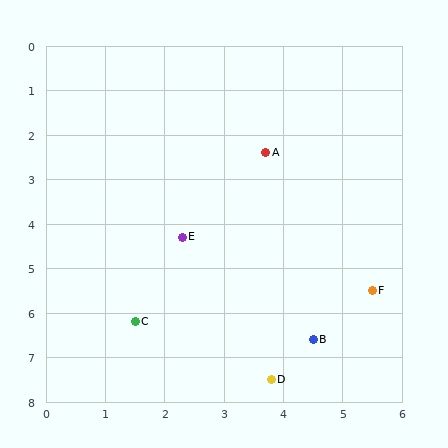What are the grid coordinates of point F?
Point F is at approximately (5.5, 5.5).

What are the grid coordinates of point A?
Point A is at approximately (3.7, 2.4).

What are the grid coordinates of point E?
Point E is at approximately (2.3, 4.3).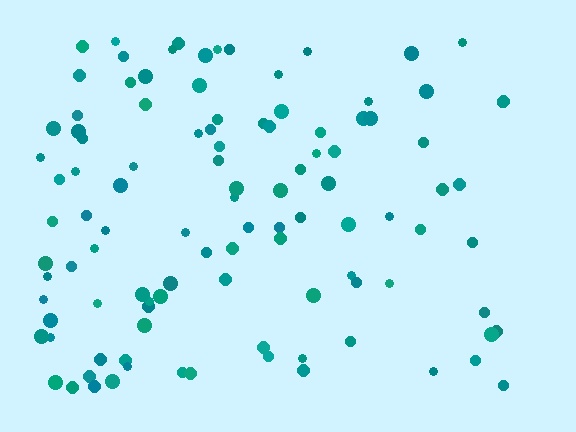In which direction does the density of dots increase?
From right to left, with the left side densest.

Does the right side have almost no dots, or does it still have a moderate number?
Still a moderate number, just noticeably fewer than the left.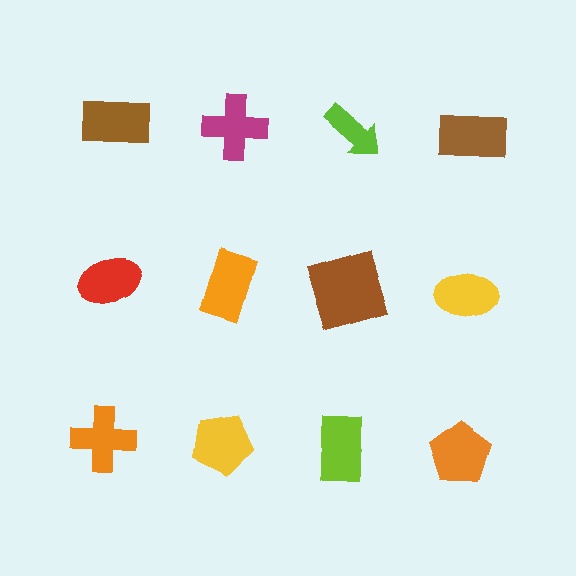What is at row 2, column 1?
A red ellipse.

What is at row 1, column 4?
A brown rectangle.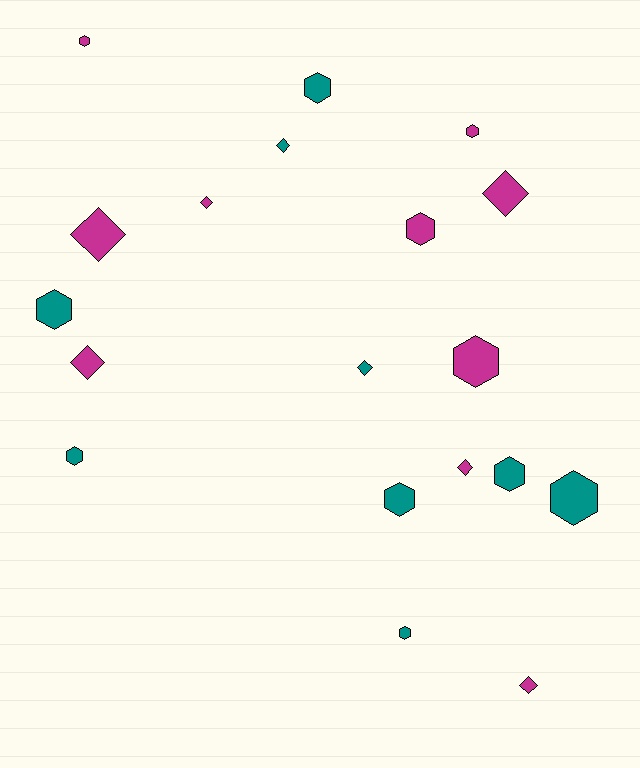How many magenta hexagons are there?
There are 4 magenta hexagons.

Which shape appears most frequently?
Hexagon, with 11 objects.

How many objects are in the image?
There are 19 objects.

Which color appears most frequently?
Magenta, with 10 objects.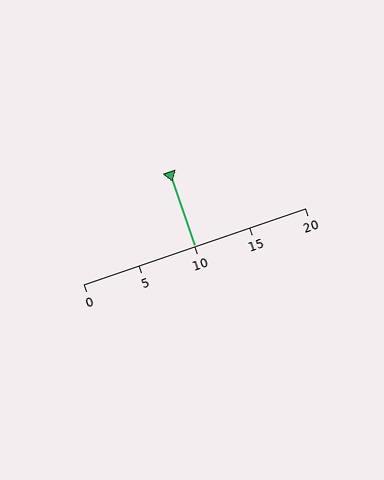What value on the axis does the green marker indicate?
The marker indicates approximately 10.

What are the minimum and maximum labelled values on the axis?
The axis runs from 0 to 20.